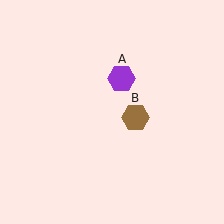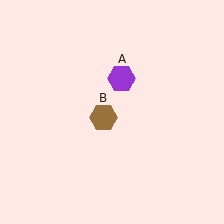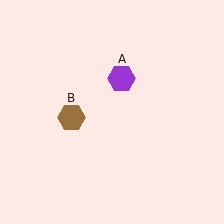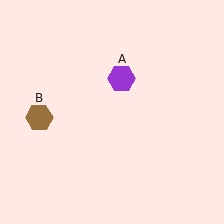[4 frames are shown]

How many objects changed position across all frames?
1 object changed position: brown hexagon (object B).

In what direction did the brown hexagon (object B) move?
The brown hexagon (object B) moved left.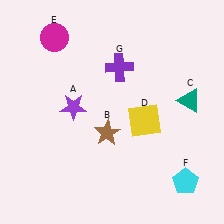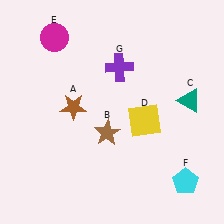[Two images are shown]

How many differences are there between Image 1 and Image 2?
There is 1 difference between the two images.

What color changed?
The star (A) changed from purple in Image 1 to brown in Image 2.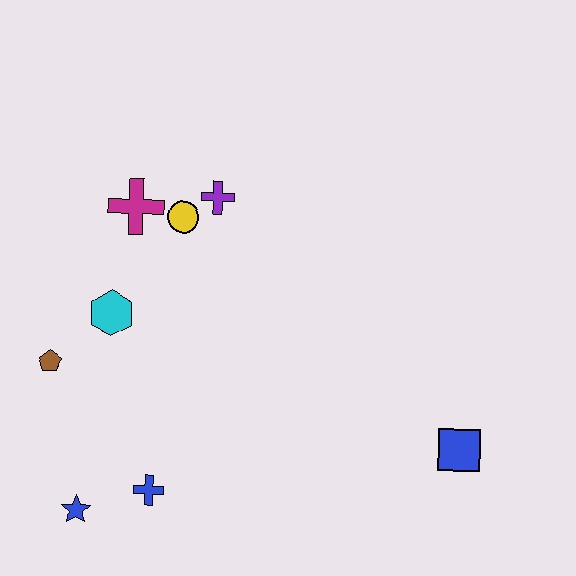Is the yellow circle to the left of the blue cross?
No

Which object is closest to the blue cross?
The blue star is closest to the blue cross.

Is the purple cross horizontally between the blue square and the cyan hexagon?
Yes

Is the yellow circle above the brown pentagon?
Yes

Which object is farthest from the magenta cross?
The blue square is farthest from the magenta cross.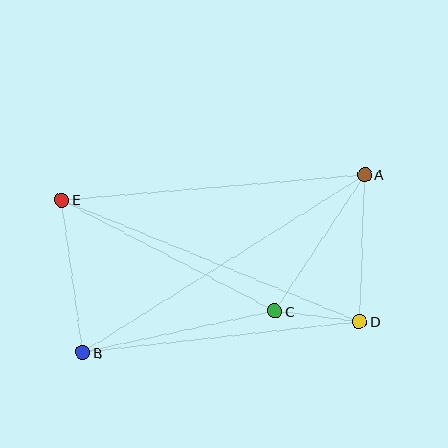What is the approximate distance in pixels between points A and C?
The distance between A and C is approximately 164 pixels.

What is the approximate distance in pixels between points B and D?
The distance between B and D is approximately 278 pixels.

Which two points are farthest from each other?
Points A and B are farthest from each other.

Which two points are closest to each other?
Points C and D are closest to each other.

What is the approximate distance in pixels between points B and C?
The distance between B and C is approximately 196 pixels.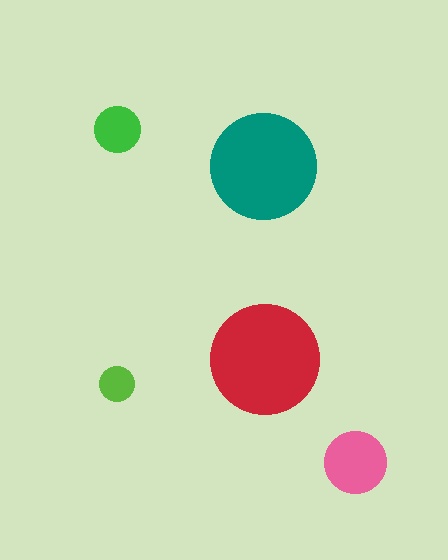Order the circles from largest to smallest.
the red one, the teal one, the pink one, the green one, the lime one.